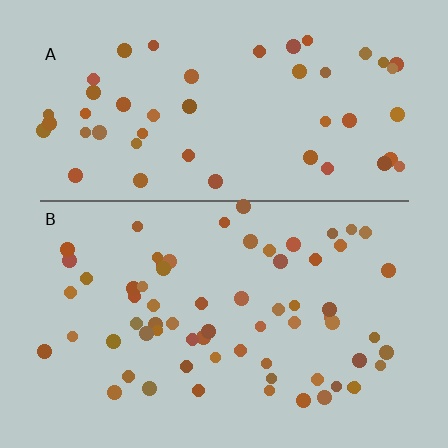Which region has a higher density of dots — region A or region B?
B (the bottom).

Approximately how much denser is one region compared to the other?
Approximately 1.3× — region B over region A.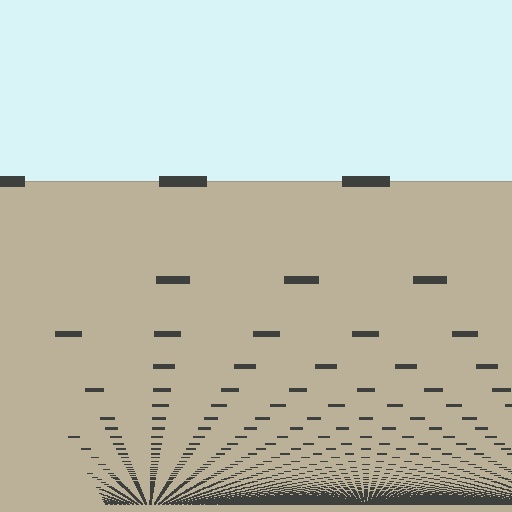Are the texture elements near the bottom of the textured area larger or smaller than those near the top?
Smaller. The gradient is inverted — elements near the bottom are smaller and denser.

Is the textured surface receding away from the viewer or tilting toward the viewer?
The surface appears to tilt toward the viewer. Texture elements get larger and sparser toward the top.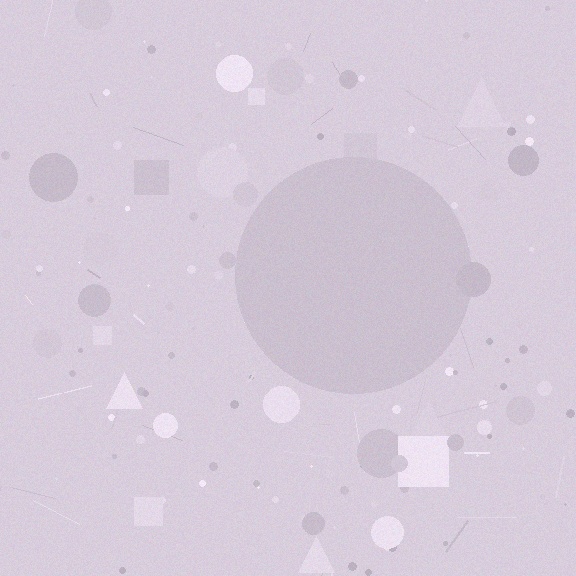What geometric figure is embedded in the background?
A circle is embedded in the background.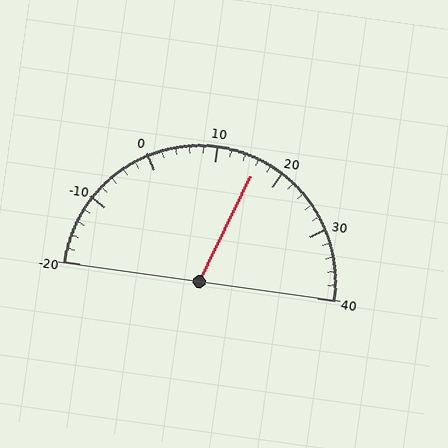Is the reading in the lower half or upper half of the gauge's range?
The reading is in the upper half of the range (-20 to 40).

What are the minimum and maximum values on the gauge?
The gauge ranges from -20 to 40.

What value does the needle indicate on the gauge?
The needle indicates approximately 16.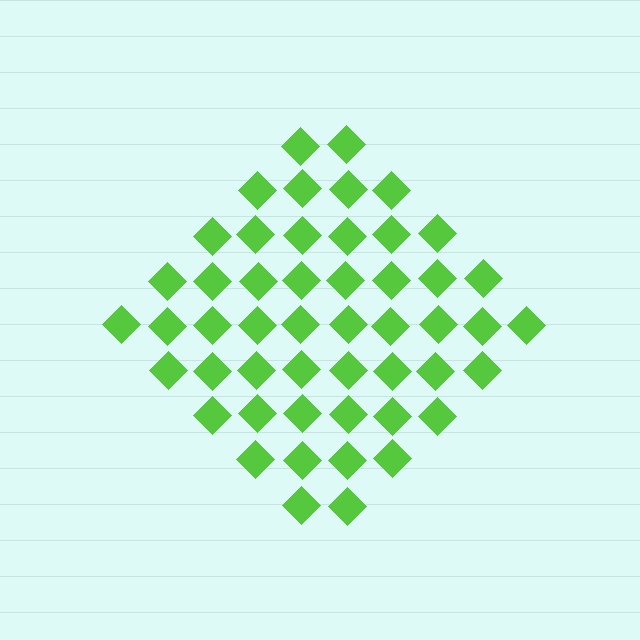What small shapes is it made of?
It is made of small diamonds.